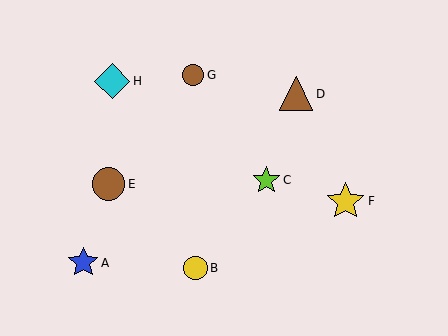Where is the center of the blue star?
The center of the blue star is at (83, 263).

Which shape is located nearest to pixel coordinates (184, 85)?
The brown circle (labeled G) at (193, 75) is nearest to that location.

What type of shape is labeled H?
Shape H is a cyan diamond.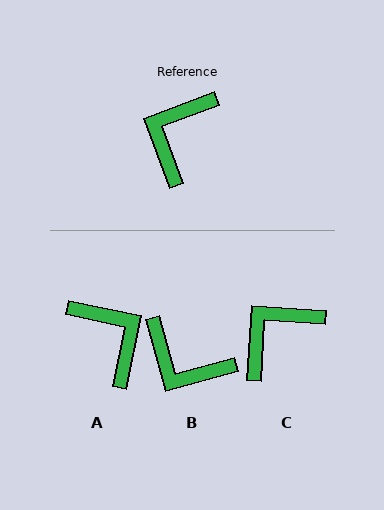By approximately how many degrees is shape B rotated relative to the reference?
Approximately 85 degrees counter-clockwise.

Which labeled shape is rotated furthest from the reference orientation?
A, about 122 degrees away.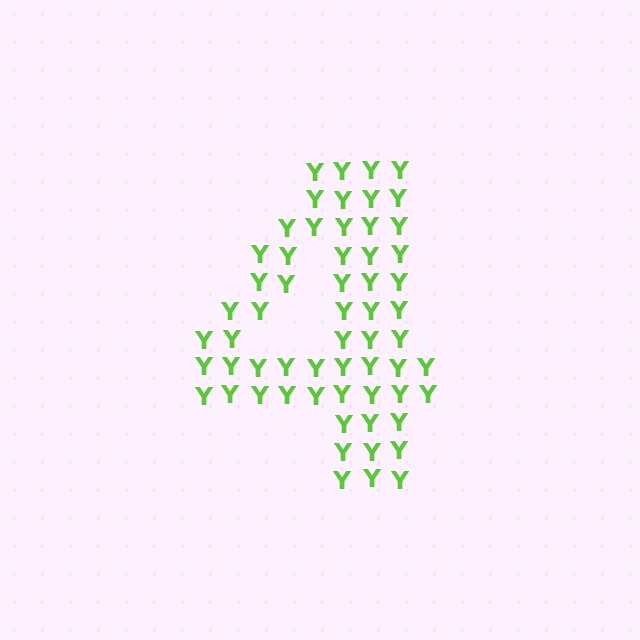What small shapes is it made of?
It is made of small letter Y's.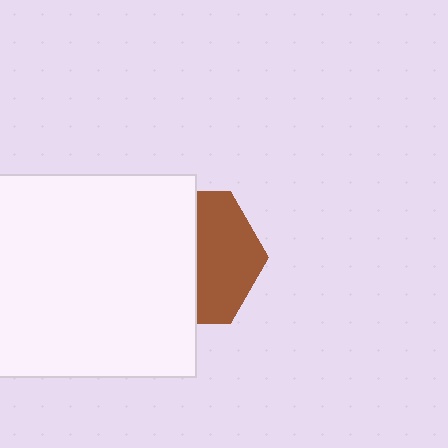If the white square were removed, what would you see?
You would see the complete brown hexagon.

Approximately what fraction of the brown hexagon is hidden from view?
Roughly 54% of the brown hexagon is hidden behind the white square.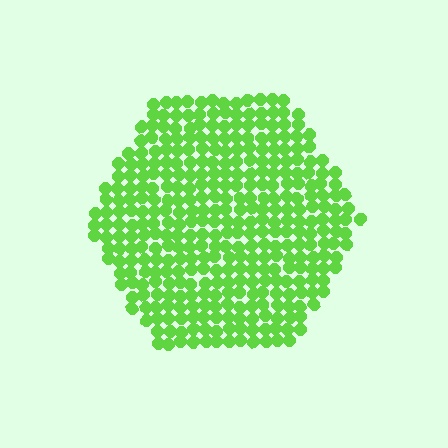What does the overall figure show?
The overall figure shows a hexagon.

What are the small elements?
The small elements are circles.